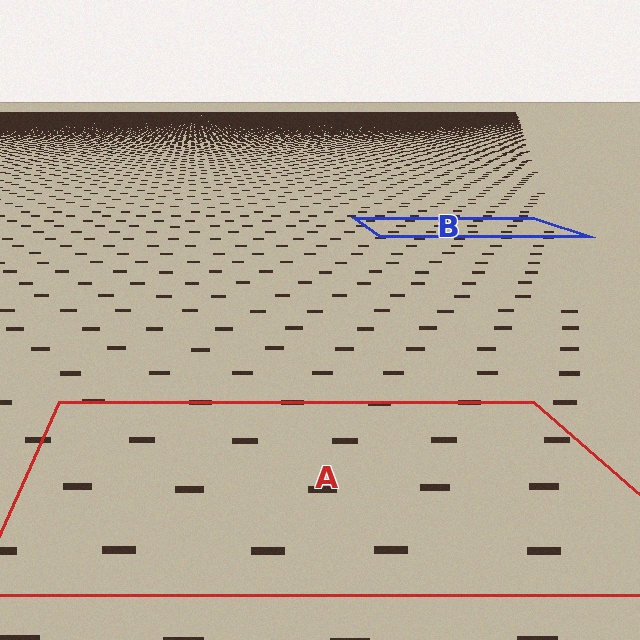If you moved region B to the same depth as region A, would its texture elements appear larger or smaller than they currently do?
They would appear larger. At a closer depth, the same texture elements are projected at a bigger on-screen size.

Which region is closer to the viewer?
Region A is closer. The texture elements there are larger and more spread out.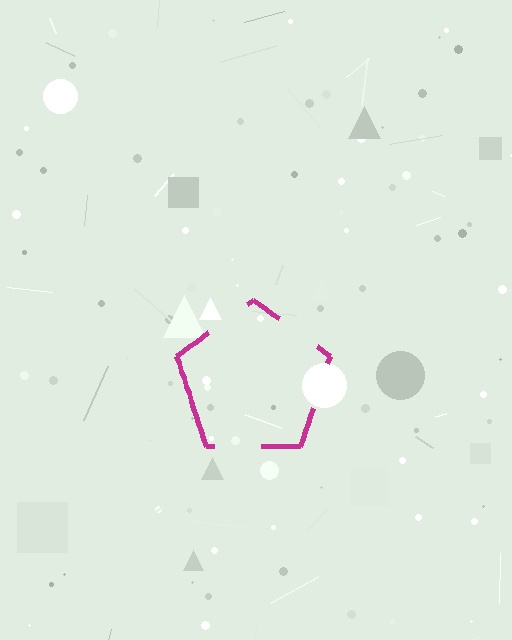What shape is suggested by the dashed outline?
The dashed outline suggests a pentagon.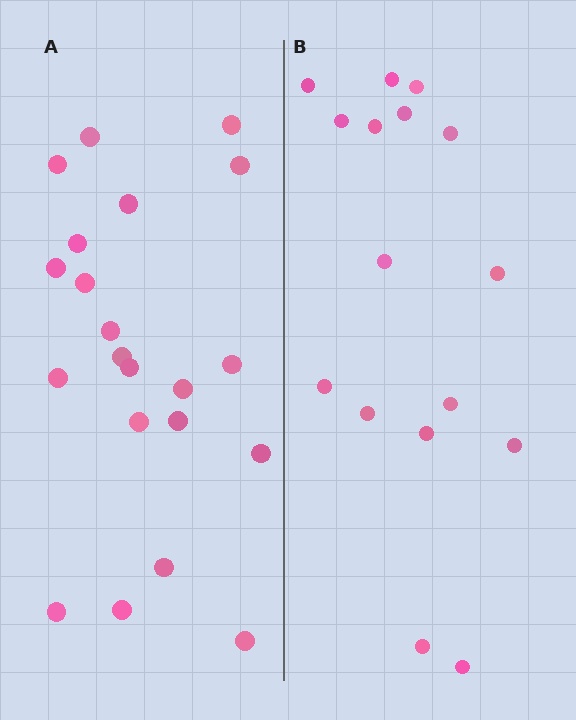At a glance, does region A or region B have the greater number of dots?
Region A (the left region) has more dots.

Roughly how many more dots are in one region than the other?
Region A has about 5 more dots than region B.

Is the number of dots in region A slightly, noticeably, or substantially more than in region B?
Region A has noticeably more, but not dramatically so. The ratio is roughly 1.3 to 1.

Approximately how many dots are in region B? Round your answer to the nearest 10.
About 20 dots. (The exact count is 16, which rounds to 20.)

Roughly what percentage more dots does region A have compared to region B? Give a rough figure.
About 30% more.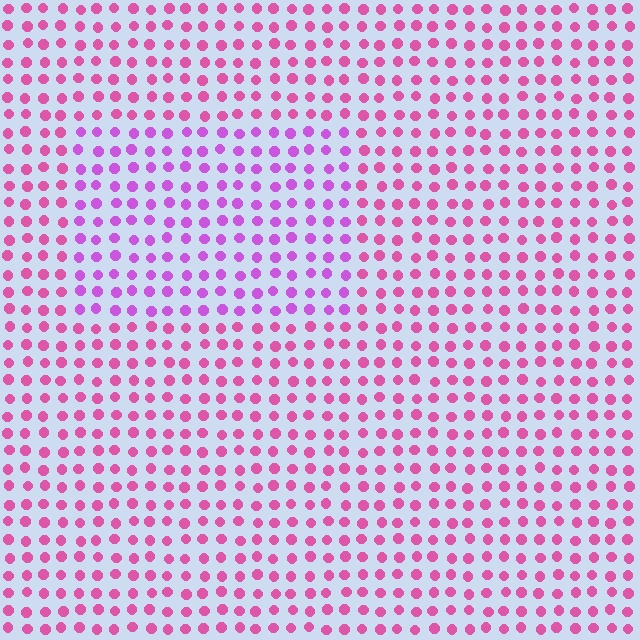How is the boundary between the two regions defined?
The boundary is defined purely by a slight shift in hue (about 32 degrees). Spacing, size, and orientation are identical on both sides.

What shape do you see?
I see a rectangle.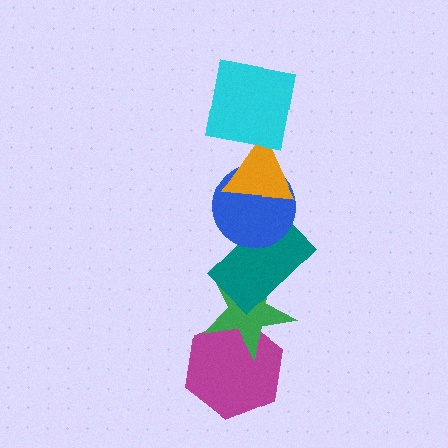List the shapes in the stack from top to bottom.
From top to bottom: the cyan square, the orange triangle, the blue circle, the teal rectangle, the green star, the magenta hexagon.